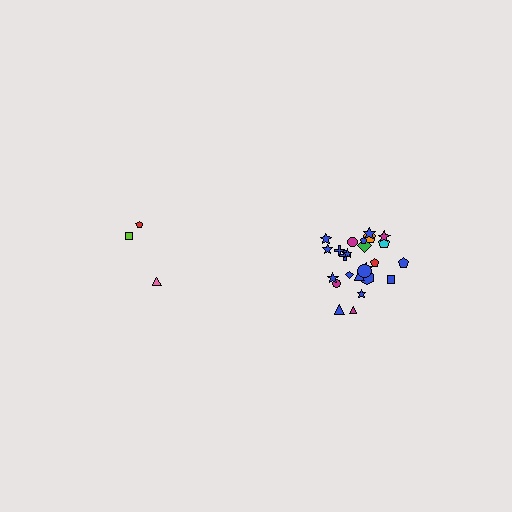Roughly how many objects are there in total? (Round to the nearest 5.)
Roughly 30 objects in total.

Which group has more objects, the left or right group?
The right group.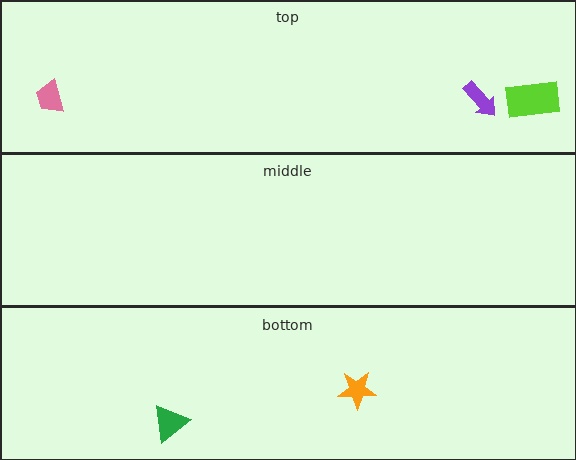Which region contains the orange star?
The bottom region.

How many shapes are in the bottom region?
2.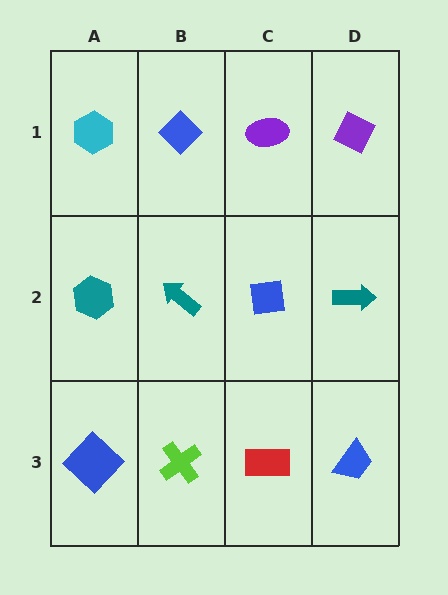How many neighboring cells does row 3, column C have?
3.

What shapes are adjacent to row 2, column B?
A blue diamond (row 1, column B), a lime cross (row 3, column B), a teal hexagon (row 2, column A), a blue square (row 2, column C).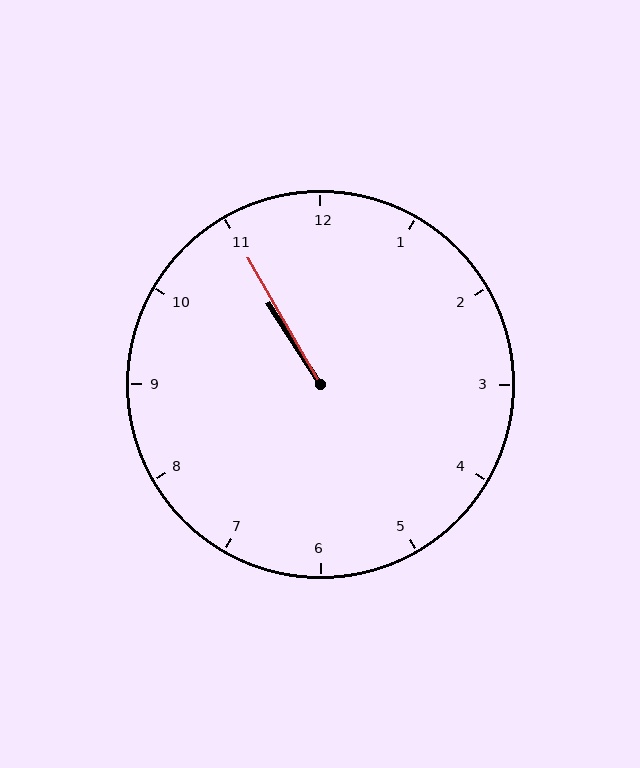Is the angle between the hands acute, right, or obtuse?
It is acute.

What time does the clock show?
10:55.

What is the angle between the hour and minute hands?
Approximately 2 degrees.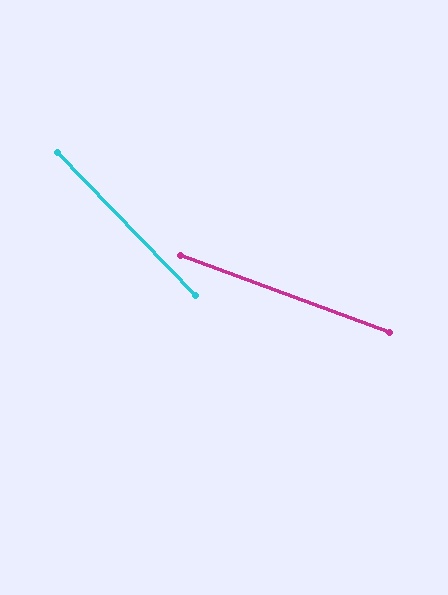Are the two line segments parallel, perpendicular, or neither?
Neither parallel nor perpendicular — they differ by about 26°.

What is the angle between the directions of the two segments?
Approximately 26 degrees.